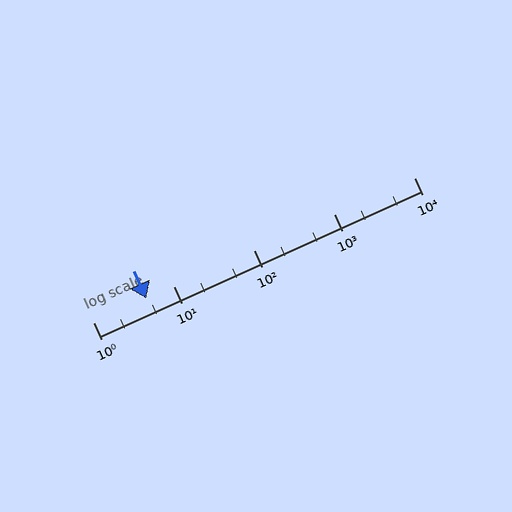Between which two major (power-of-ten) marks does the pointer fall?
The pointer is between 1 and 10.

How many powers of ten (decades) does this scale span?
The scale spans 4 decades, from 1 to 10000.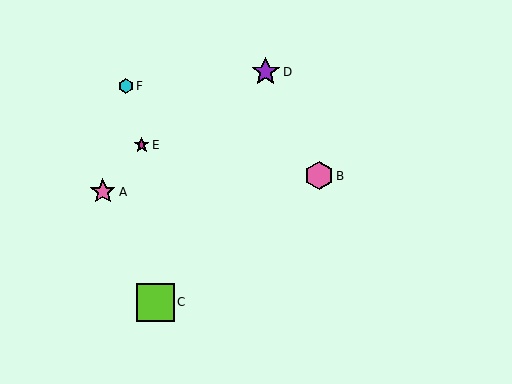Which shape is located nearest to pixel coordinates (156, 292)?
The lime square (labeled C) at (156, 302) is nearest to that location.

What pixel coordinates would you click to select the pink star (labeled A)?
Click at (103, 192) to select the pink star A.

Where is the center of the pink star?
The center of the pink star is at (103, 192).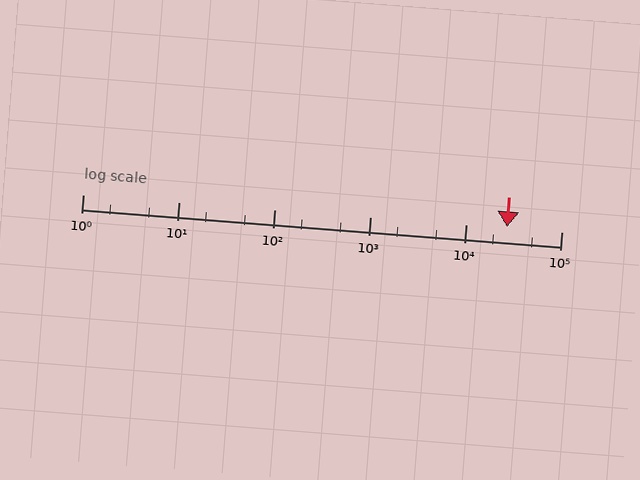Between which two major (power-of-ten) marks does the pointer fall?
The pointer is between 10000 and 100000.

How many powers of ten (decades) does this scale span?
The scale spans 5 decades, from 1 to 100000.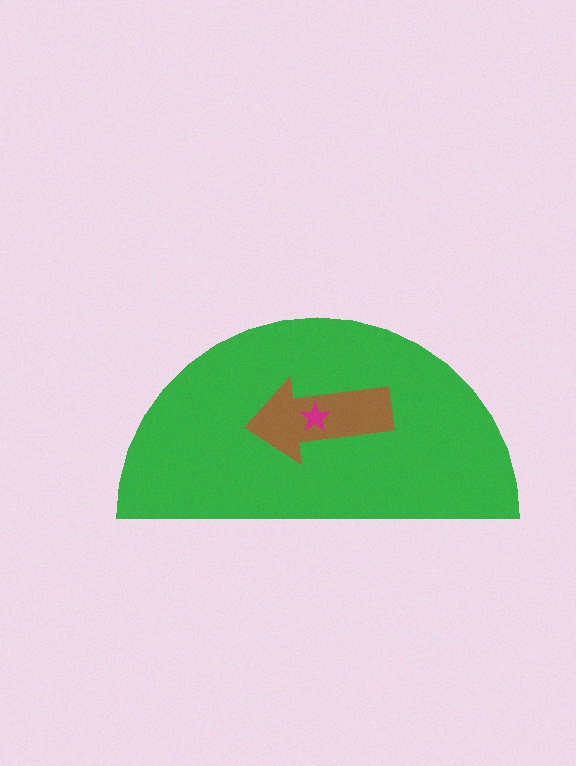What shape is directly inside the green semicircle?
The brown arrow.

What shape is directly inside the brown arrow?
The magenta star.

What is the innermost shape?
The magenta star.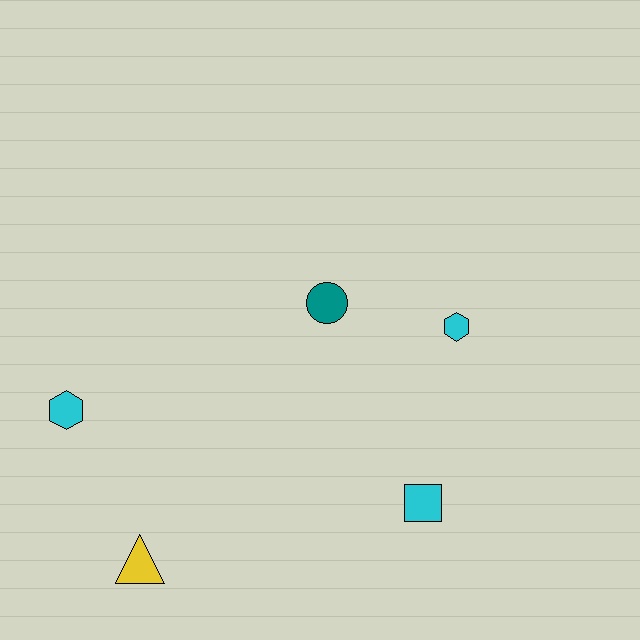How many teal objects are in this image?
There is 1 teal object.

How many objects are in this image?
There are 5 objects.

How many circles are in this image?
There is 1 circle.